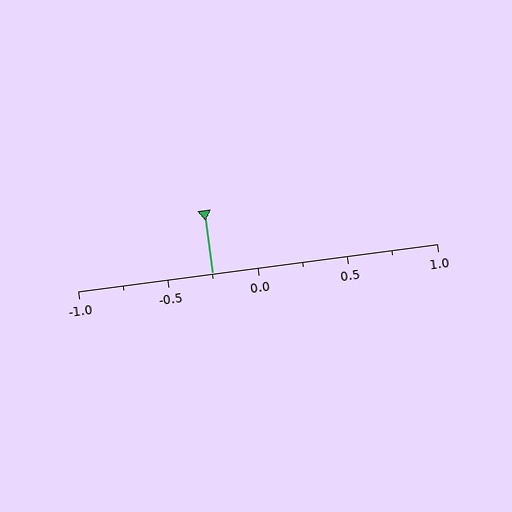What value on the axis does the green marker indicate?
The marker indicates approximately -0.25.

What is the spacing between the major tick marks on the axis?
The major ticks are spaced 0.5 apart.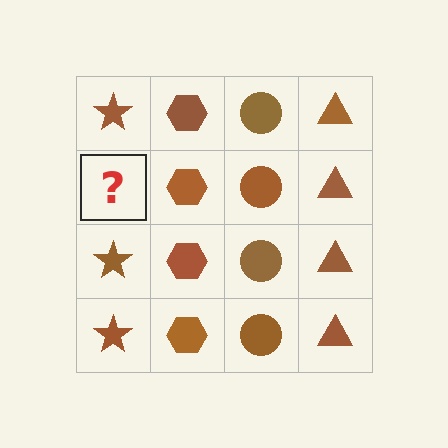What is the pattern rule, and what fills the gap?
The rule is that each column has a consistent shape. The gap should be filled with a brown star.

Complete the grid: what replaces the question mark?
The question mark should be replaced with a brown star.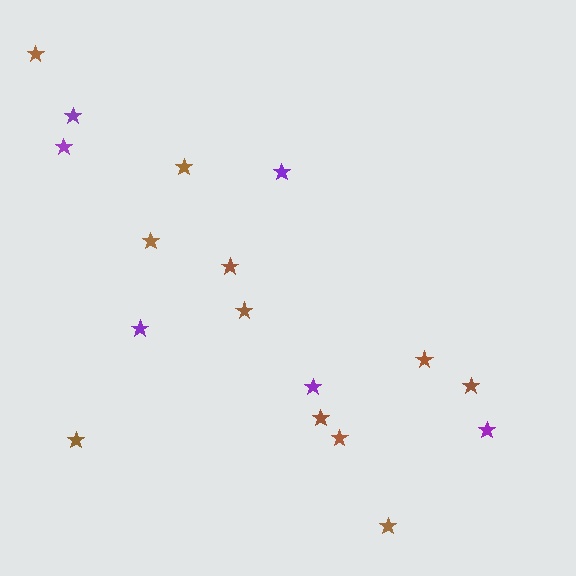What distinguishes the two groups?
There are 2 groups: one group of purple stars (6) and one group of brown stars (11).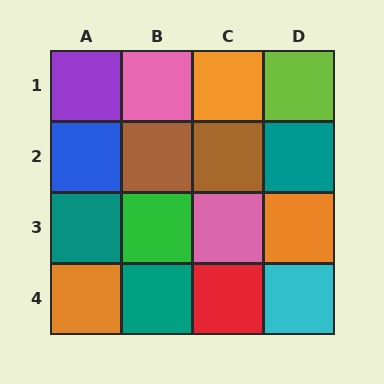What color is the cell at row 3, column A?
Teal.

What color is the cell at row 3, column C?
Pink.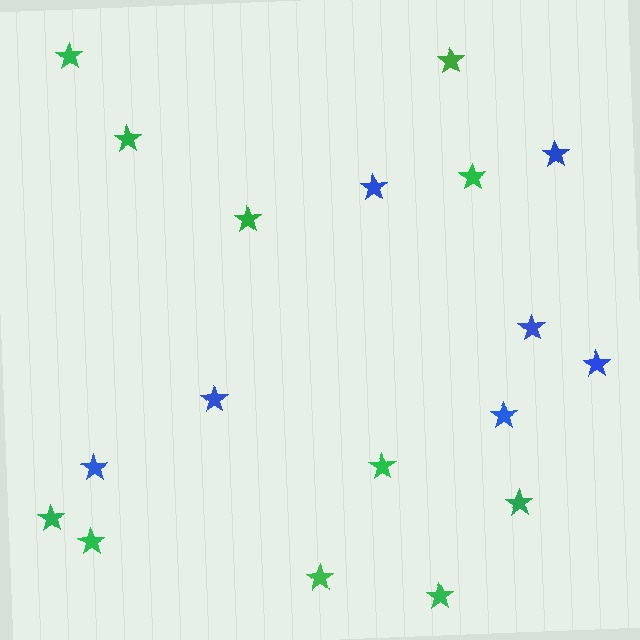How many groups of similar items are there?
There are 2 groups: one group of blue stars (7) and one group of green stars (11).